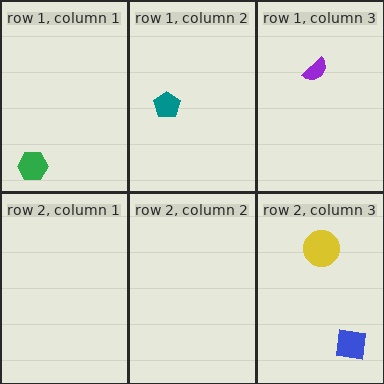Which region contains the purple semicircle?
The row 1, column 3 region.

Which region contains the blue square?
The row 2, column 3 region.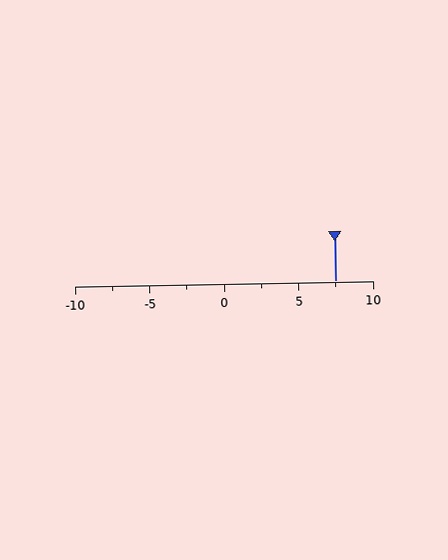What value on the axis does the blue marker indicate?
The marker indicates approximately 7.5.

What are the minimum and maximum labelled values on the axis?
The axis runs from -10 to 10.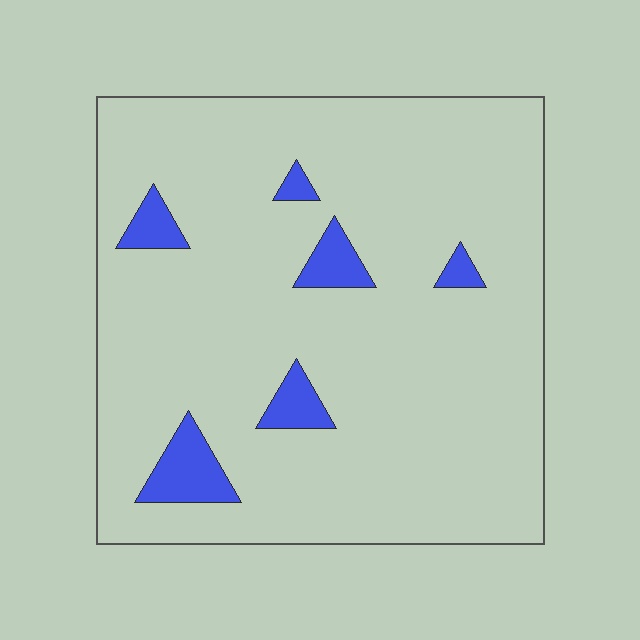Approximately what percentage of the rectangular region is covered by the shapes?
Approximately 10%.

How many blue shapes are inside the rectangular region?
6.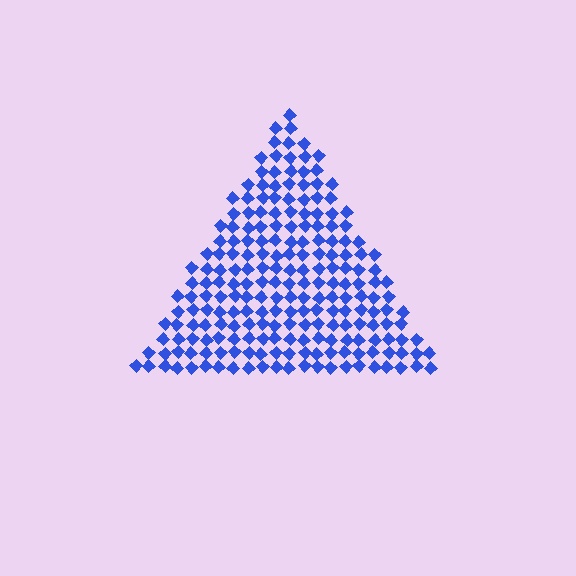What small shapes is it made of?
It is made of small diamonds.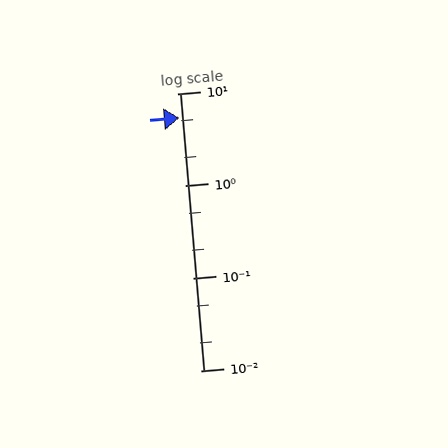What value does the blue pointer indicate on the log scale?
The pointer indicates approximately 5.4.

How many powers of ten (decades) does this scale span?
The scale spans 3 decades, from 0.01 to 10.